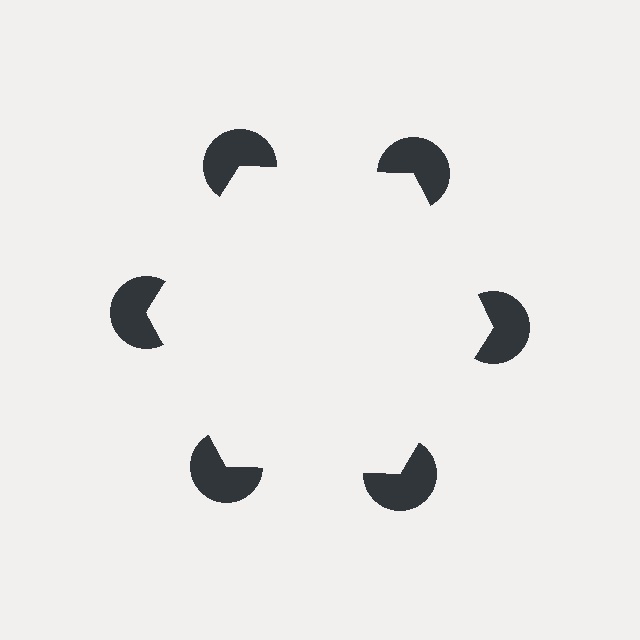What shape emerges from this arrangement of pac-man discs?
An illusory hexagon — its edges are inferred from the aligned wedge cuts in the pac-man discs, not physically drawn.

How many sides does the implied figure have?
6 sides.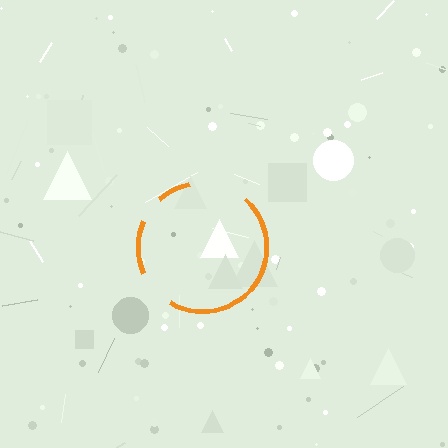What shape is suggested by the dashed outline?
The dashed outline suggests a circle.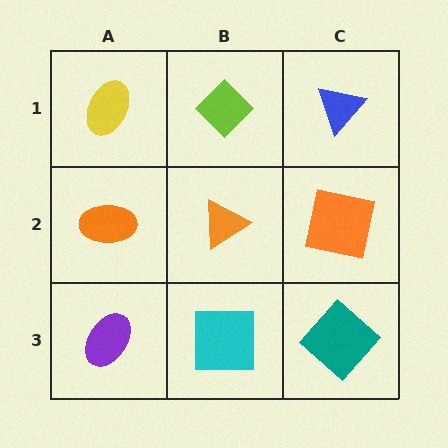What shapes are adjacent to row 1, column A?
An orange ellipse (row 2, column A), a lime diamond (row 1, column B).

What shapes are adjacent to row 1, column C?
An orange square (row 2, column C), a lime diamond (row 1, column B).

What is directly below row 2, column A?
A purple ellipse.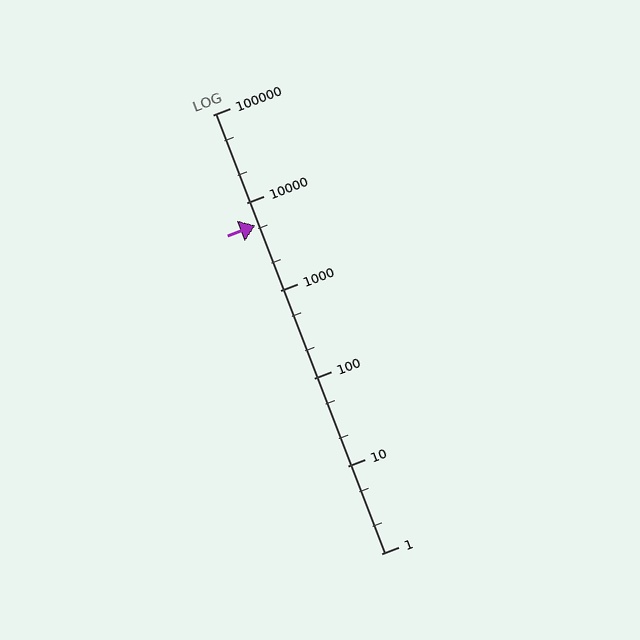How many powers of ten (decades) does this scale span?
The scale spans 5 decades, from 1 to 100000.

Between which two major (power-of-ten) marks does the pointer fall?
The pointer is between 1000 and 10000.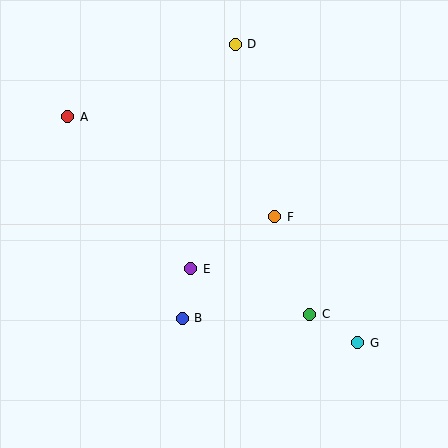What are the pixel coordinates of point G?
Point G is at (358, 343).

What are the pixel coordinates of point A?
Point A is at (68, 117).